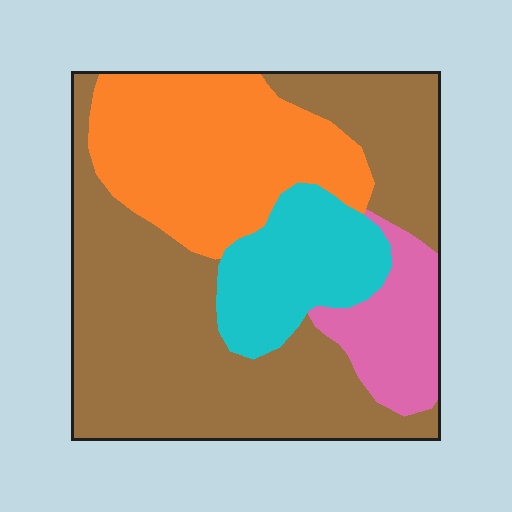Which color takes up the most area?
Brown, at roughly 50%.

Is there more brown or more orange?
Brown.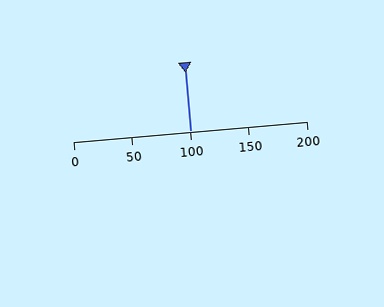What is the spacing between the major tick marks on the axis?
The major ticks are spaced 50 apart.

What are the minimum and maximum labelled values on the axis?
The axis runs from 0 to 200.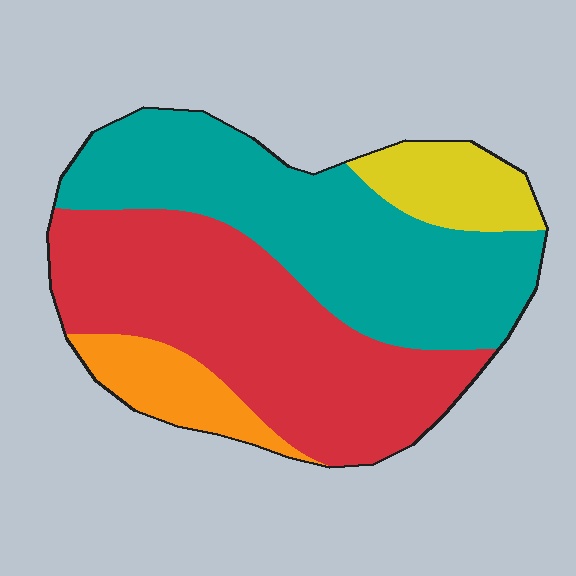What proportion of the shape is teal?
Teal covers around 40% of the shape.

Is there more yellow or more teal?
Teal.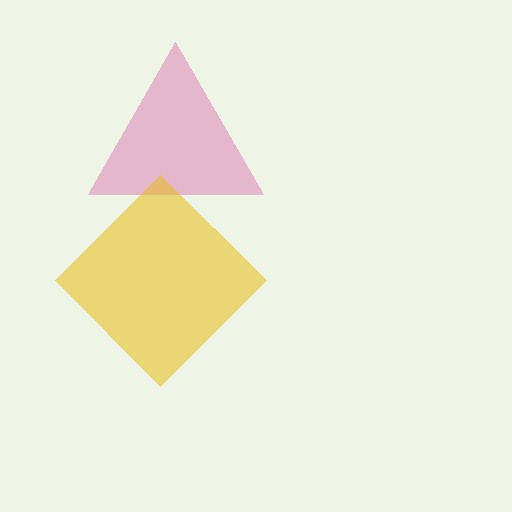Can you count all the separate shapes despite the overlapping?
Yes, there are 2 separate shapes.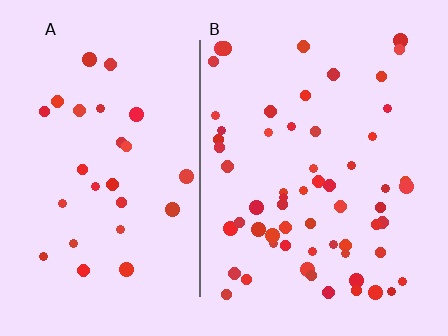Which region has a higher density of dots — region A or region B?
B (the right).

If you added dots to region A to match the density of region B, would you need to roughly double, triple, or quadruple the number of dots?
Approximately double.